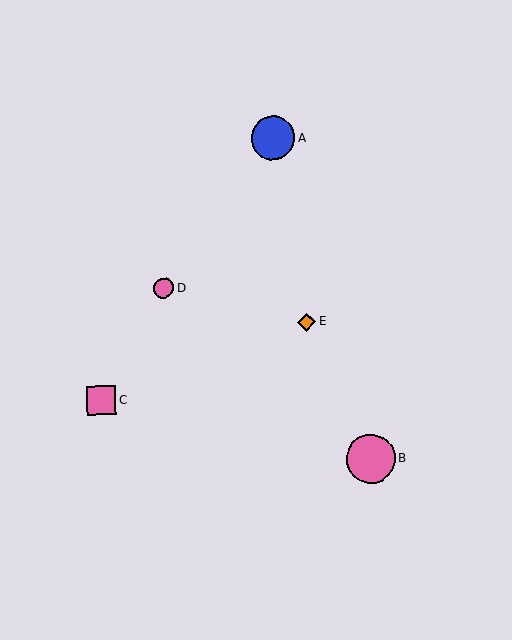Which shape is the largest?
The pink circle (labeled B) is the largest.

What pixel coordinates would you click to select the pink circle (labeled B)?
Click at (371, 459) to select the pink circle B.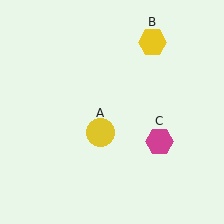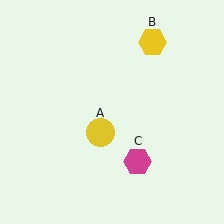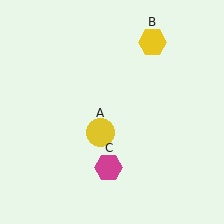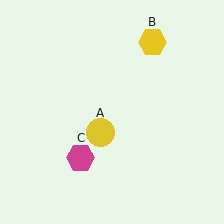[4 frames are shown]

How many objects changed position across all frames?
1 object changed position: magenta hexagon (object C).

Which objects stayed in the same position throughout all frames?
Yellow circle (object A) and yellow hexagon (object B) remained stationary.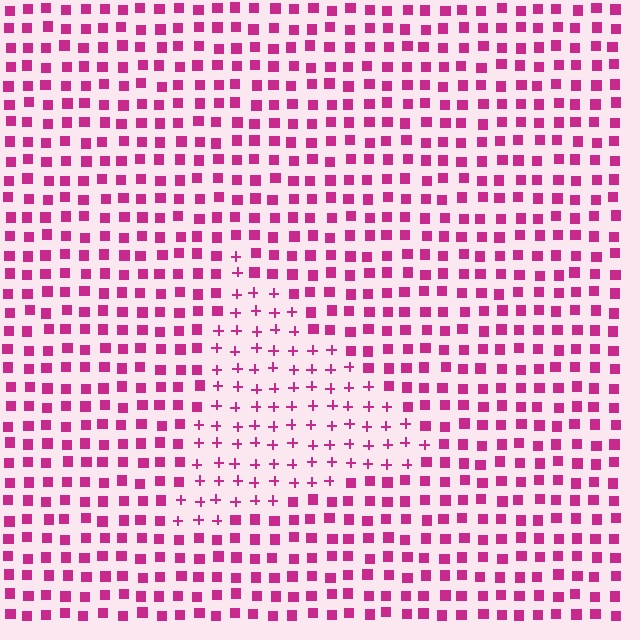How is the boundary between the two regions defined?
The boundary is defined by a change in element shape: plus signs inside vs. squares outside. All elements share the same color and spacing.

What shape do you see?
I see a triangle.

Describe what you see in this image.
The image is filled with small magenta elements arranged in a uniform grid. A triangle-shaped region contains plus signs, while the surrounding area contains squares. The boundary is defined purely by the change in element shape.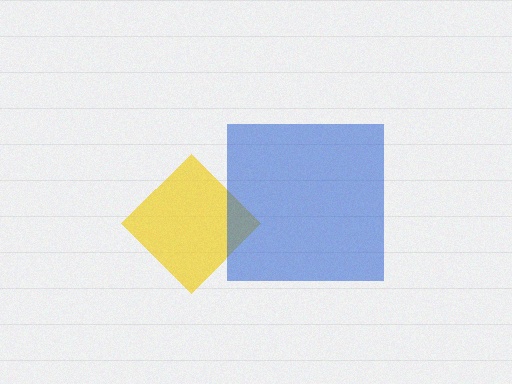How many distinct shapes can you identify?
There are 2 distinct shapes: a yellow diamond, a blue square.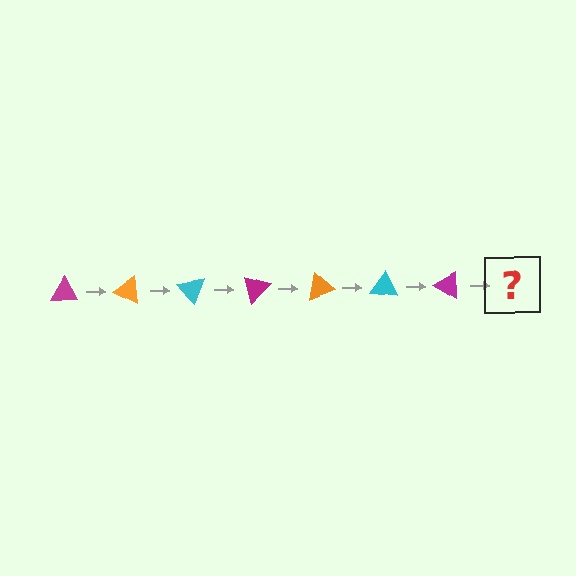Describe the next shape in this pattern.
It should be an orange triangle, rotated 175 degrees from the start.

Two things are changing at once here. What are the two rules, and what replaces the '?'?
The two rules are that it rotates 25 degrees each step and the color cycles through magenta, orange, and cyan. The '?' should be an orange triangle, rotated 175 degrees from the start.